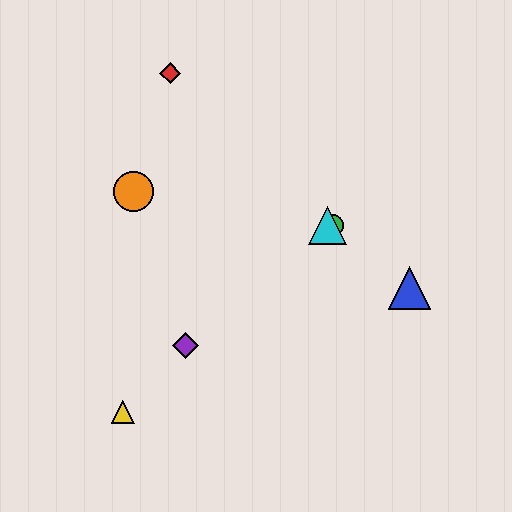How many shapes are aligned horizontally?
2 shapes (the green circle, the cyan triangle) are aligned horizontally.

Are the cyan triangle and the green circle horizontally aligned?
Yes, both are at y≈225.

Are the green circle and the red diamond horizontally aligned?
No, the green circle is at y≈225 and the red diamond is at y≈73.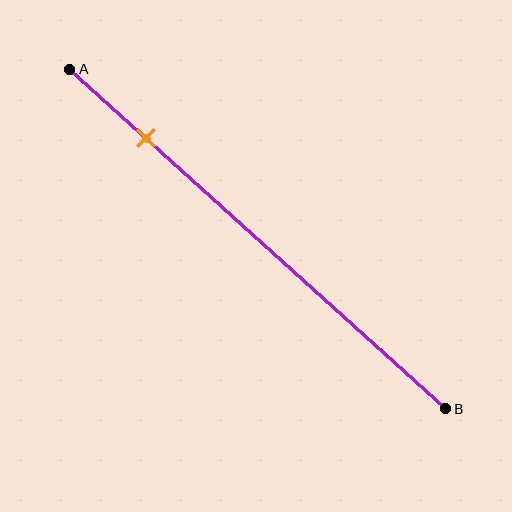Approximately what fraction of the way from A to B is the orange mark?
The orange mark is approximately 20% of the way from A to B.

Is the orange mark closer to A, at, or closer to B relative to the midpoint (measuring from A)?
The orange mark is closer to point A than the midpoint of segment AB.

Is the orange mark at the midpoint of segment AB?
No, the mark is at about 20% from A, not at the 50% midpoint.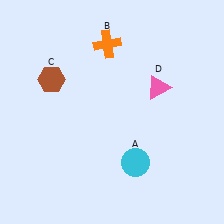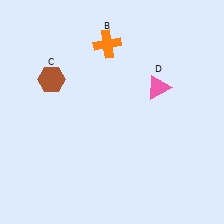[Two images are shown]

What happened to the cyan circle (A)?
The cyan circle (A) was removed in Image 2. It was in the bottom-right area of Image 1.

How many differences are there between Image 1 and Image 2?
There is 1 difference between the two images.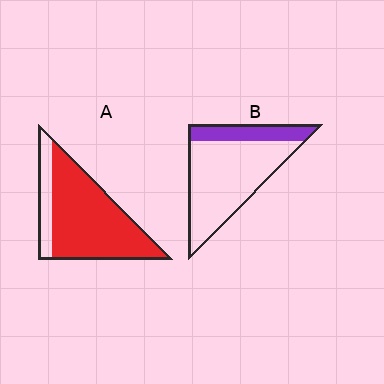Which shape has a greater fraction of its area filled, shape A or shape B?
Shape A.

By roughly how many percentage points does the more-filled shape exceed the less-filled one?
By roughly 55 percentage points (A over B).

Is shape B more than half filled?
No.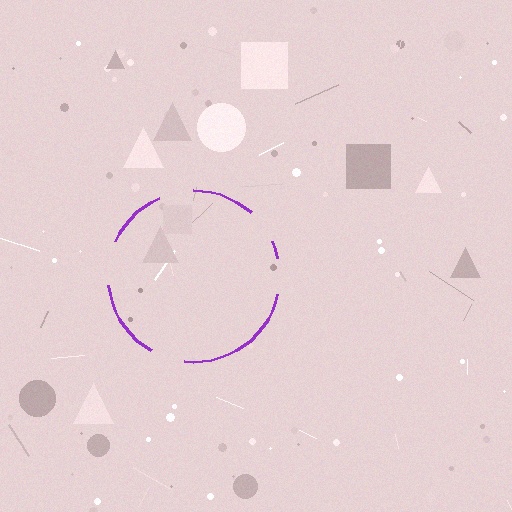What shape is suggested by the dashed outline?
The dashed outline suggests a circle.